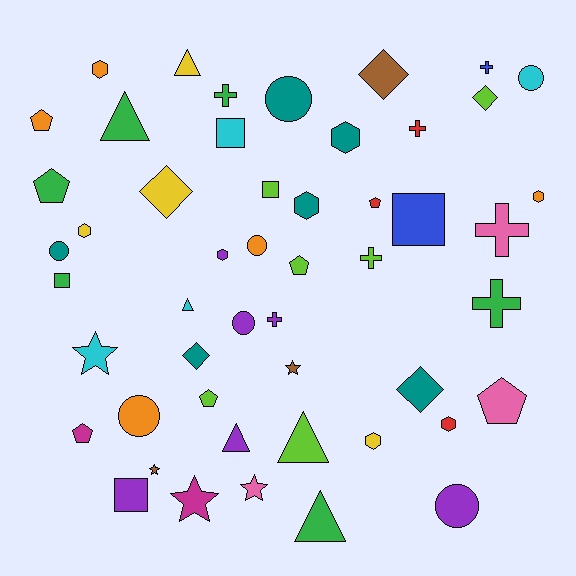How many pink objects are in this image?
There are 3 pink objects.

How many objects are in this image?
There are 50 objects.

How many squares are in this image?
There are 5 squares.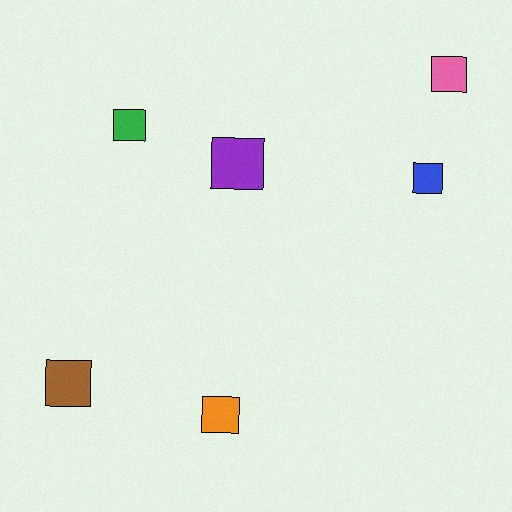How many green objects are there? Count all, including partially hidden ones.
There is 1 green object.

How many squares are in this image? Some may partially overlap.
There are 6 squares.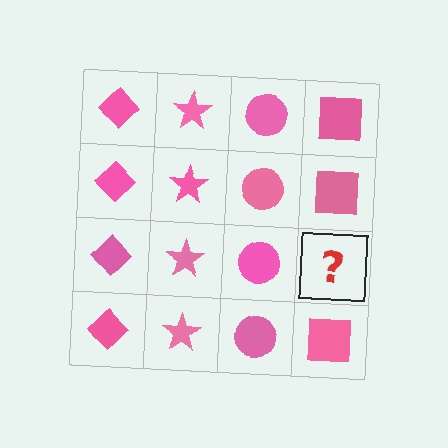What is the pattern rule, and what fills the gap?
The rule is that each column has a consistent shape. The gap should be filled with a pink square.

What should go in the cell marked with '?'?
The missing cell should contain a pink square.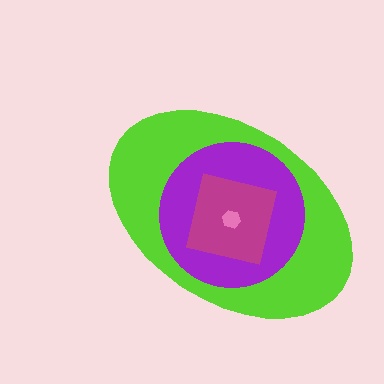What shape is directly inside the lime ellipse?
The purple circle.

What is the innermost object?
The pink hexagon.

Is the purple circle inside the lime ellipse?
Yes.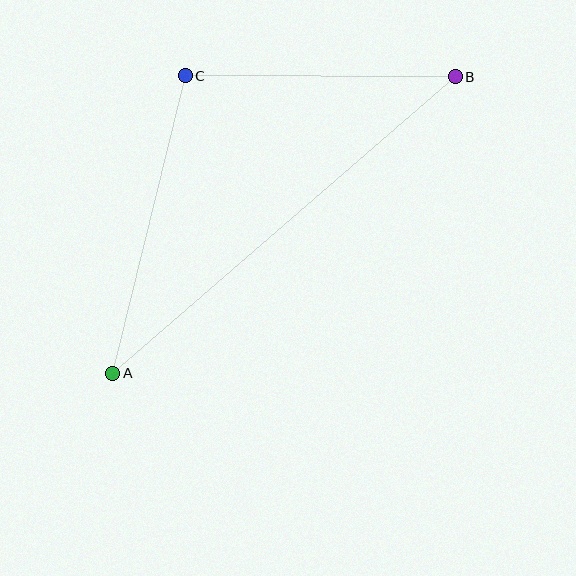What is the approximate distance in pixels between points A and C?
The distance between A and C is approximately 306 pixels.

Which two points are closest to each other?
Points B and C are closest to each other.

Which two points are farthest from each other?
Points A and B are farthest from each other.